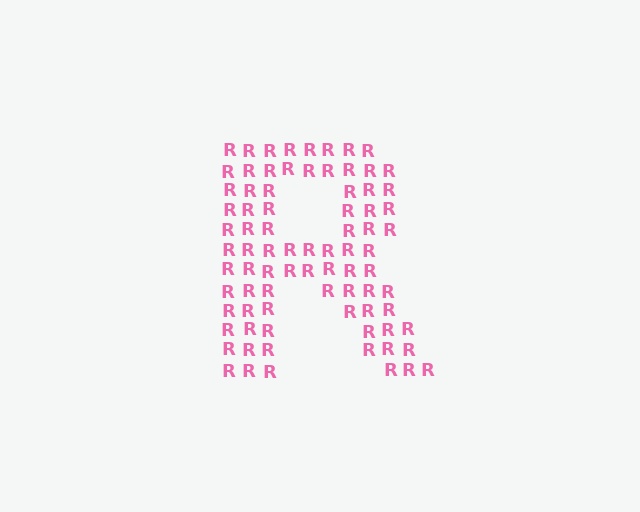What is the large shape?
The large shape is the letter R.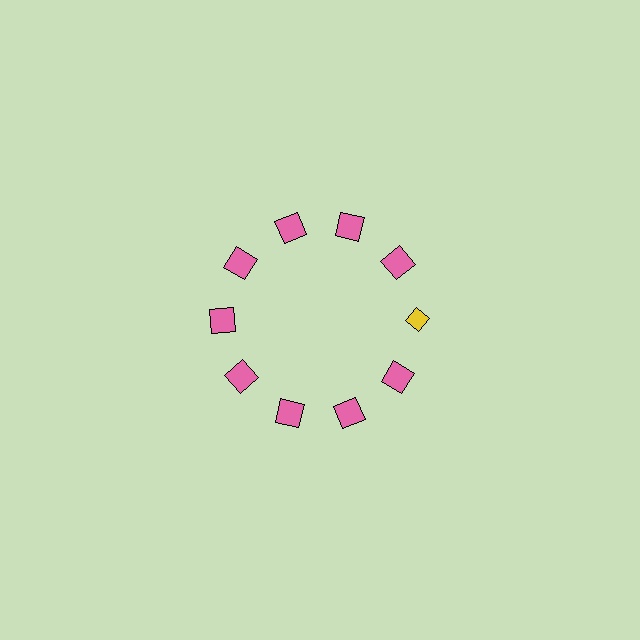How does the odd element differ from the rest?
It differs in both color (yellow instead of pink) and shape (diamond instead of square).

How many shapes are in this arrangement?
There are 10 shapes arranged in a ring pattern.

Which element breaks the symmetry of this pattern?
The yellow diamond at roughly the 3 o'clock position breaks the symmetry. All other shapes are pink squares.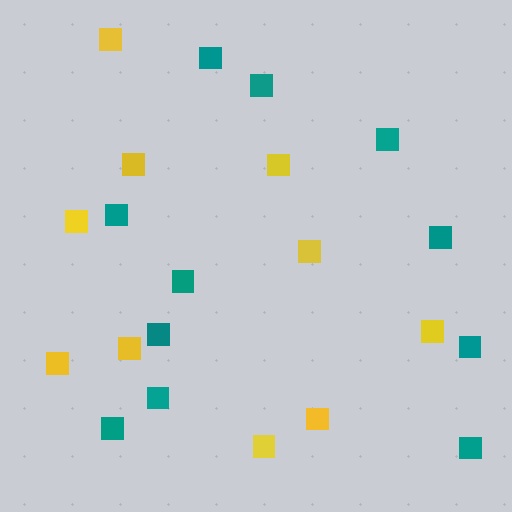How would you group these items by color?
There are 2 groups: one group of yellow squares (10) and one group of teal squares (11).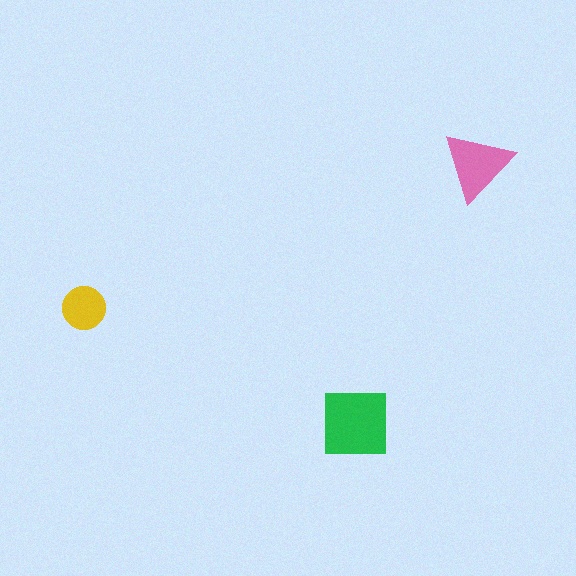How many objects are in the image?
There are 3 objects in the image.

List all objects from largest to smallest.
The green square, the pink triangle, the yellow circle.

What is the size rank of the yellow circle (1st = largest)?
3rd.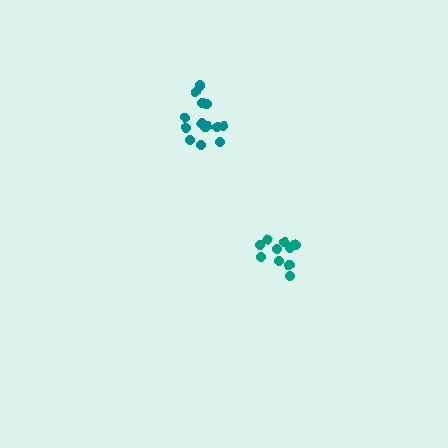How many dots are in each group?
Group 1: 14 dots, Group 2: 11 dots (25 total).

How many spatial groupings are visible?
There are 2 spatial groupings.